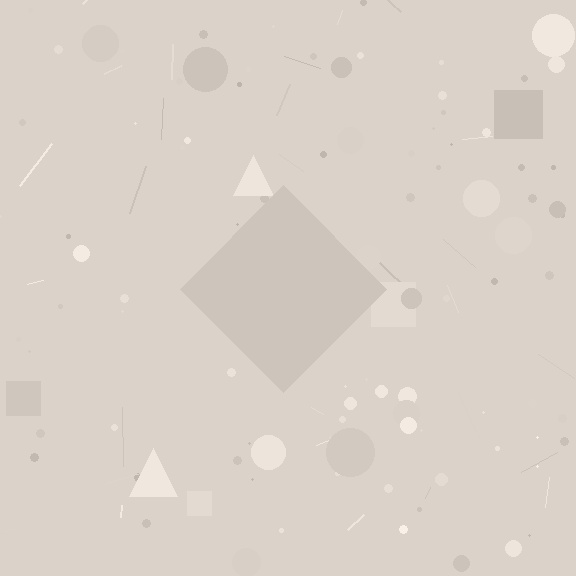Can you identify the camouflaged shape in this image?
The camouflaged shape is a diamond.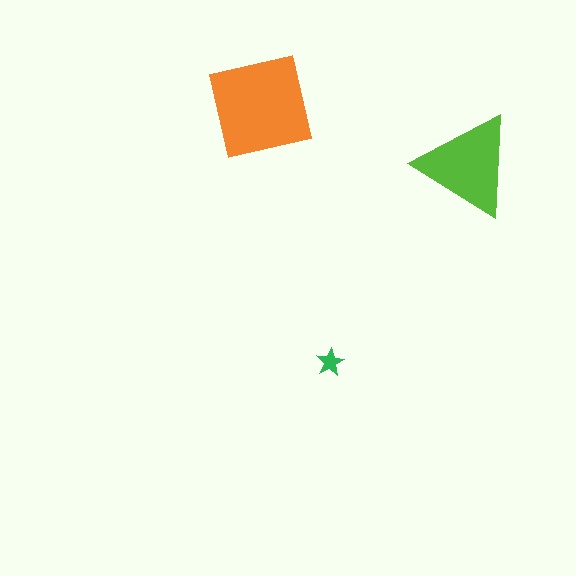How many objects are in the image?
There are 3 objects in the image.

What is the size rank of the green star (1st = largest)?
3rd.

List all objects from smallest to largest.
The green star, the lime triangle, the orange square.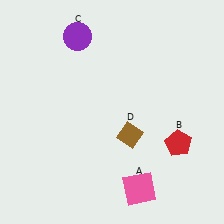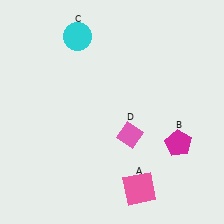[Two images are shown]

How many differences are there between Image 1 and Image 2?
There are 3 differences between the two images.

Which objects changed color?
B changed from red to magenta. C changed from purple to cyan. D changed from brown to pink.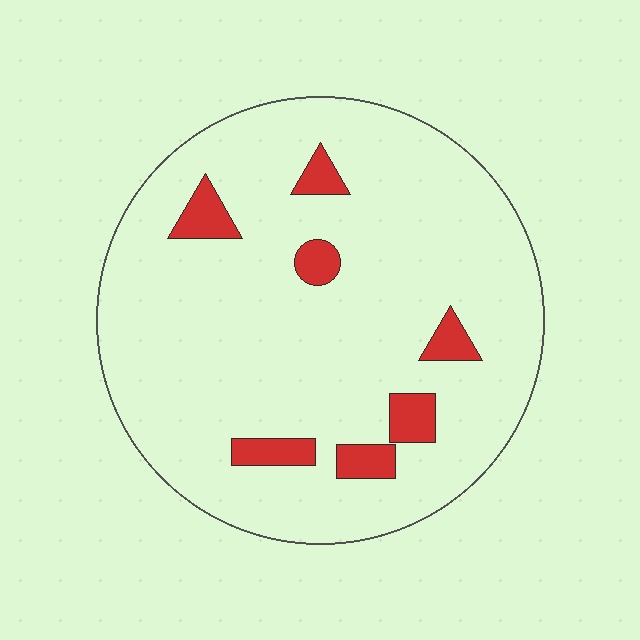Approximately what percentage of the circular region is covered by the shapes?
Approximately 10%.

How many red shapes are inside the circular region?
7.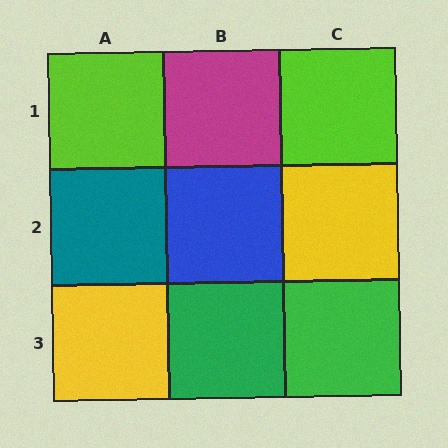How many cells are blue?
1 cell is blue.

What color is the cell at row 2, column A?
Teal.